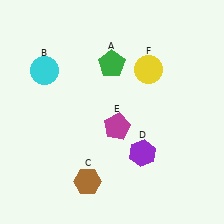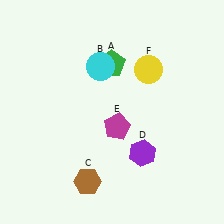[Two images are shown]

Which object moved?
The cyan circle (B) moved right.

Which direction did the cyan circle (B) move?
The cyan circle (B) moved right.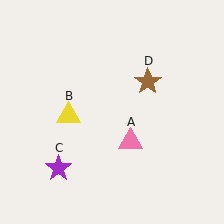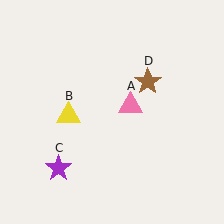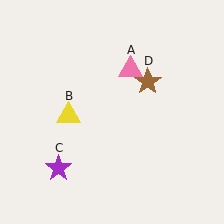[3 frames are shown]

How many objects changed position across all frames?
1 object changed position: pink triangle (object A).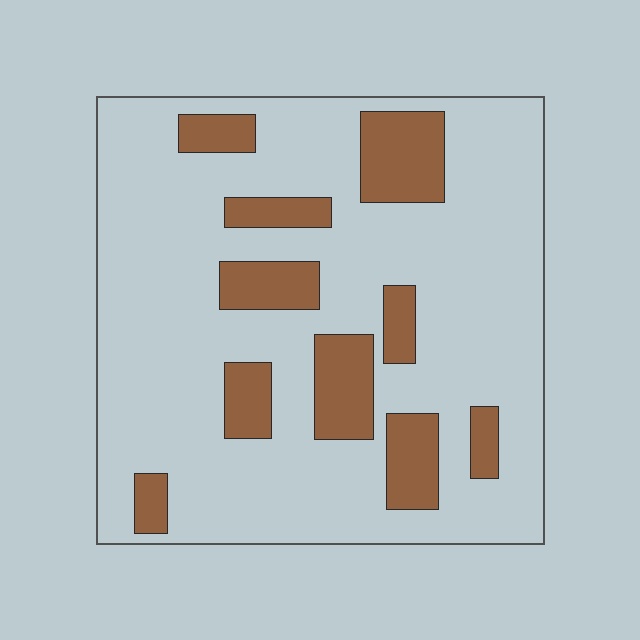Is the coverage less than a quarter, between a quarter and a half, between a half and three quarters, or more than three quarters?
Less than a quarter.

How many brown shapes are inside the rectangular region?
10.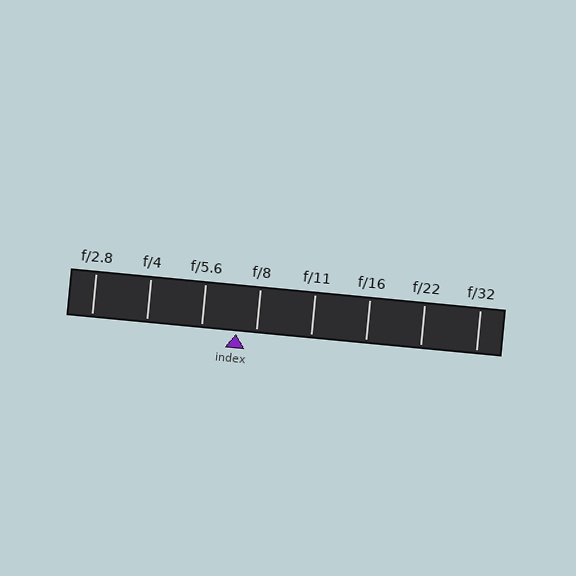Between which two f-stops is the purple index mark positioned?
The index mark is between f/5.6 and f/8.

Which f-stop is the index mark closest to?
The index mark is closest to f/8.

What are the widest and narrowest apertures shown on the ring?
The widest aperture shown is f/2.8 and the narrowest is f/32.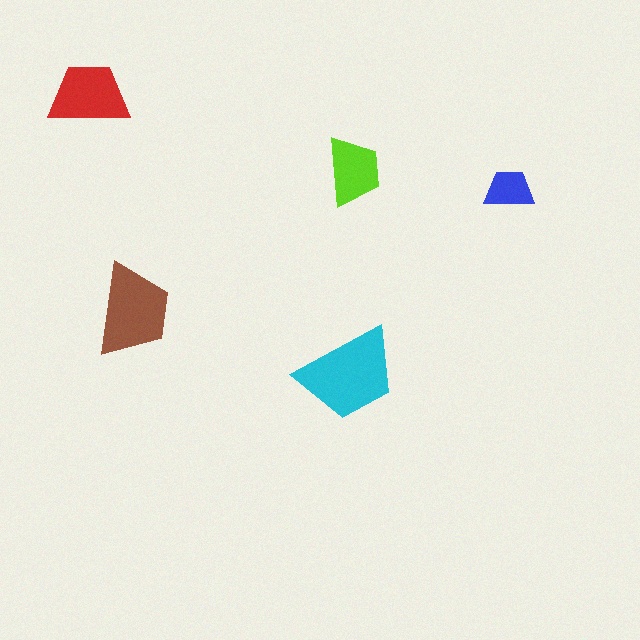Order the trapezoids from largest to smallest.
the cyan one, the brown one, the red one, the lime one, the blue one.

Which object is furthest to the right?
The blue trapezoid is rightmost.